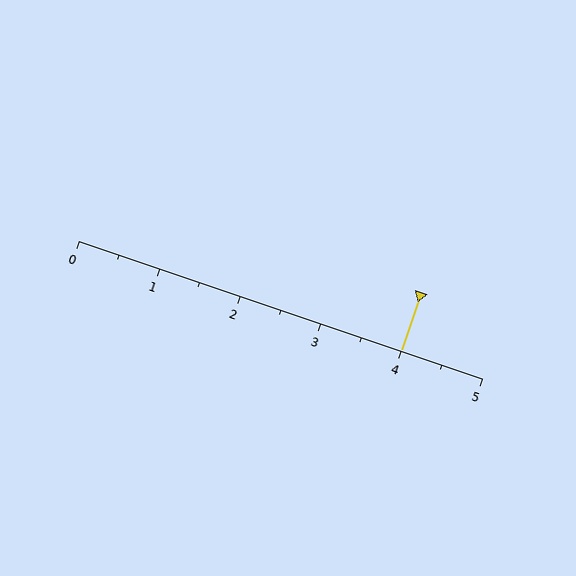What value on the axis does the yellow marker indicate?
The marker indicates approximately 4.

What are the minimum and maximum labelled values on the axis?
The axis runs from 0 to 5.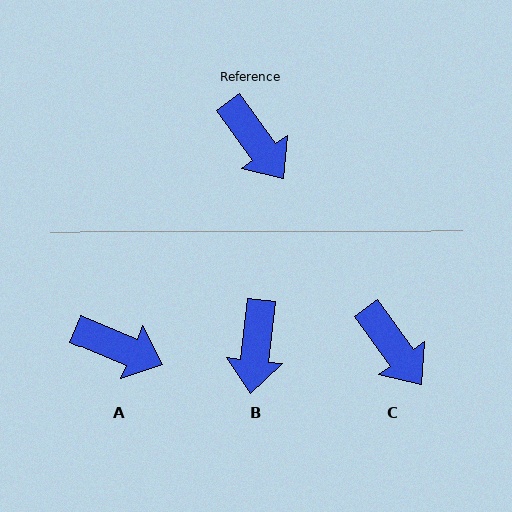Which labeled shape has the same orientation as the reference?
C.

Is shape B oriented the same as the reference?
No, it is off by about 42 degrees.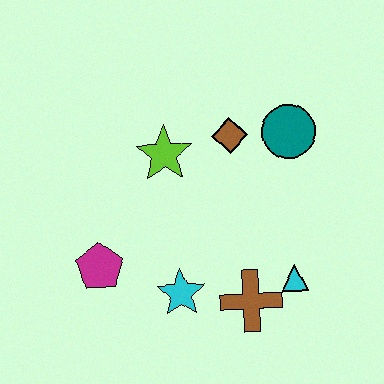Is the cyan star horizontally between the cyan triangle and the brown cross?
No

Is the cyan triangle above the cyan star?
Yes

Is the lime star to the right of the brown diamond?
No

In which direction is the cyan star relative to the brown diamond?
The cyan star is below the brown diamond.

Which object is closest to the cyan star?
The brown cross is closest to the cyan star.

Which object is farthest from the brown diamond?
The magenta pentagon is farthest from the brown diamond.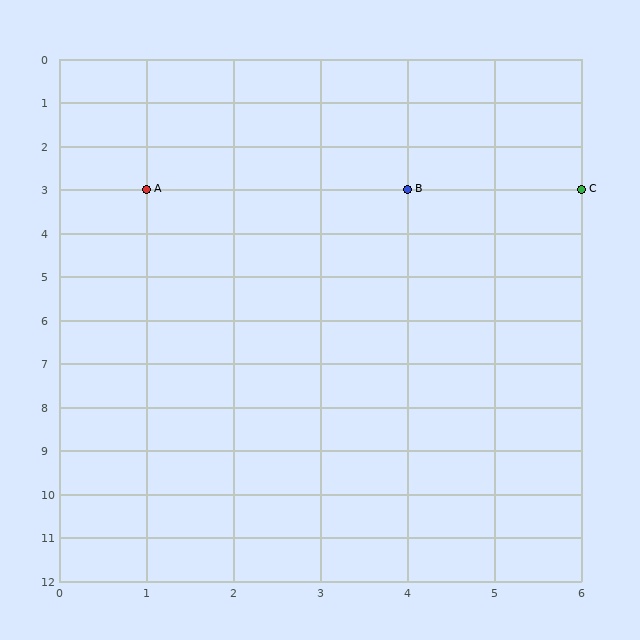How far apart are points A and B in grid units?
Points A and B are 3 columns apart.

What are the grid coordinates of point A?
Point A is at grid coordinates (1, 3).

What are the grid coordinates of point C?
Point C is at grid coordinates (6, 3).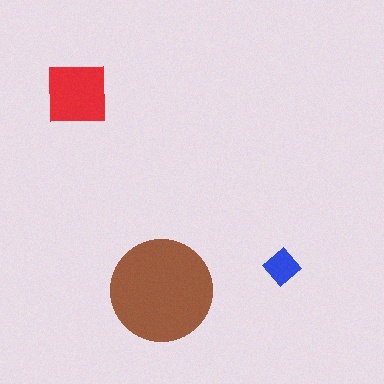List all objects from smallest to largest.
The blue diamond, the red square, the brown circle.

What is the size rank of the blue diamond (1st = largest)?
3rd.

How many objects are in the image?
There are 3 objects in the image.